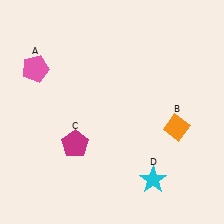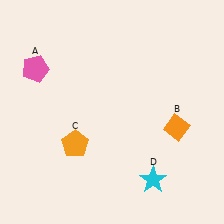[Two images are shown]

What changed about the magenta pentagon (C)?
In Image 1, C is magenta. In Image 2, it changed to orange.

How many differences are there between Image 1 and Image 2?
There is 1 difference between the two images.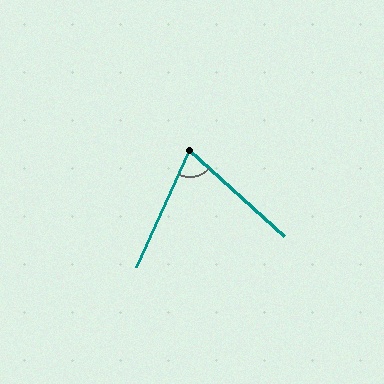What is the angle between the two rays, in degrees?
Approximately 72 degrees.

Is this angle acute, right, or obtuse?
It is acute.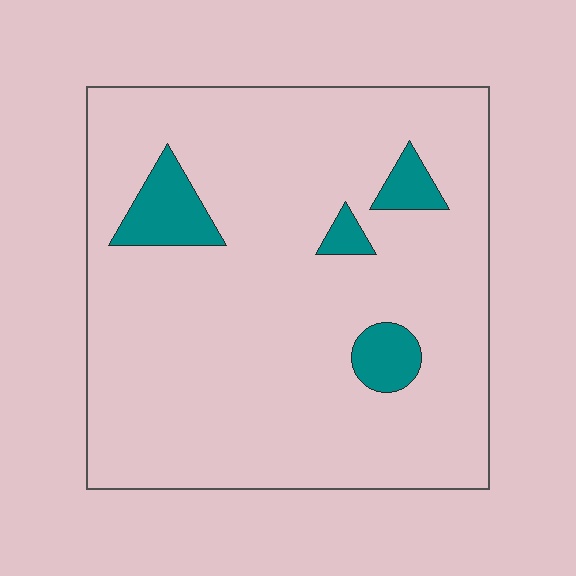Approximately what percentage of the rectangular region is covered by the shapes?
Approximately 10%.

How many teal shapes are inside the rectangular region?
4.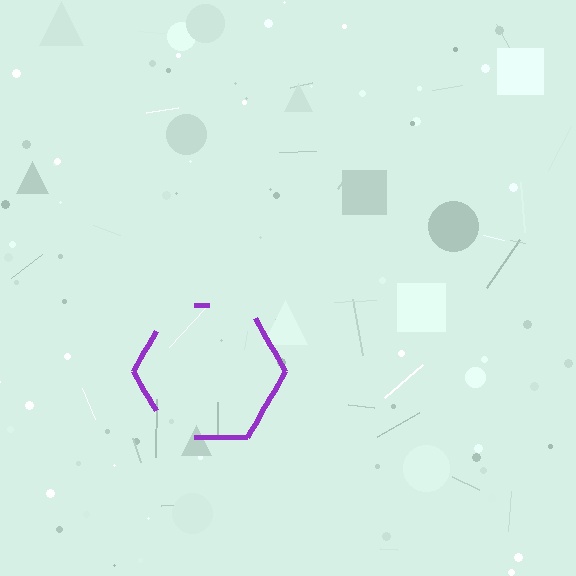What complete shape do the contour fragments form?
The contour fragments form a hexagon.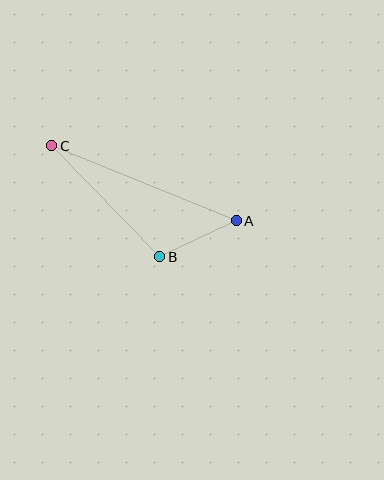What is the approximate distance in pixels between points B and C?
The distance between B and C is approximately 155 pixels.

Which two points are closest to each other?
Points A and B are closest to each other.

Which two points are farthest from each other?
Points A and C are farthest from each other.